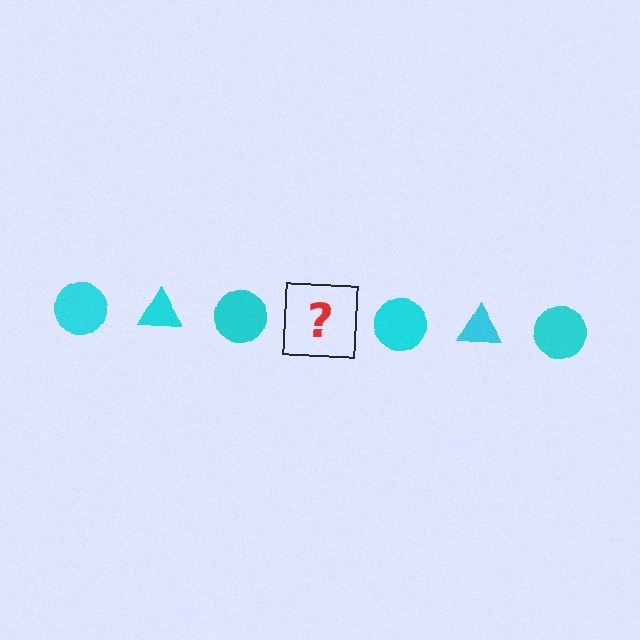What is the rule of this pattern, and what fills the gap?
The rule is that the pattern cycles through circle, triangle shapes in cyan. The gap should be filled with a cyan triangle.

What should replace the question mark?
The question mark should be replaced with a cyan triangle.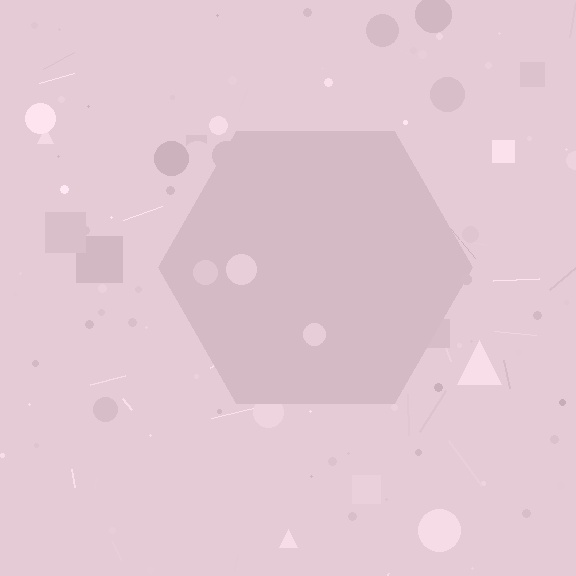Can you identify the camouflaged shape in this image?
The camouflaged shape is a hexagon.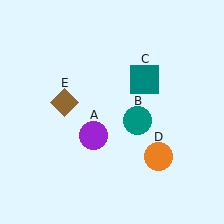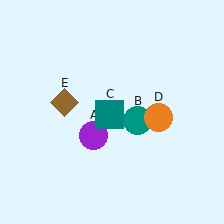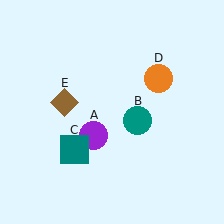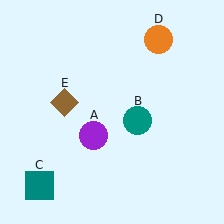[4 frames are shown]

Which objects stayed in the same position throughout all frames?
Purple circle (object A) and teal circle (object B) and brown diamond (object E) remained stationary.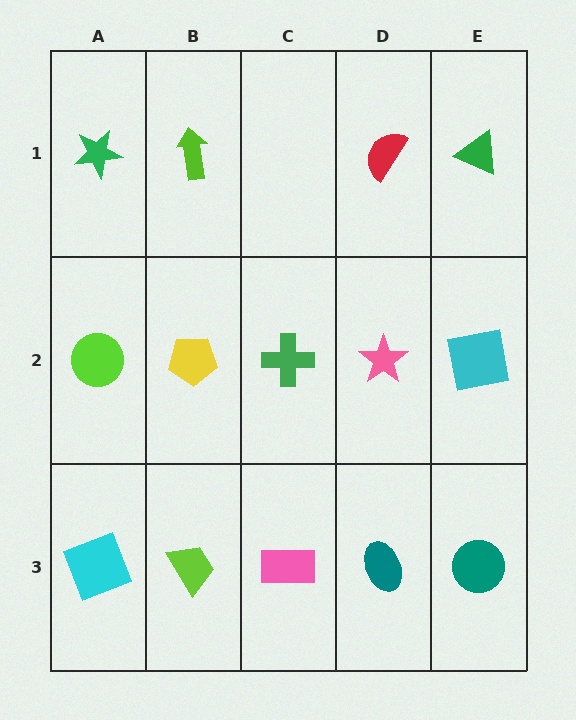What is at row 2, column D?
A pink star.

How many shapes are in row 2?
5 shapes.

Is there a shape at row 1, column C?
No, that cell is empty.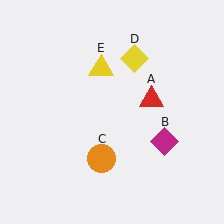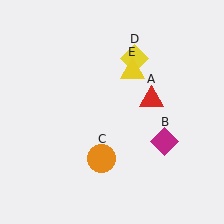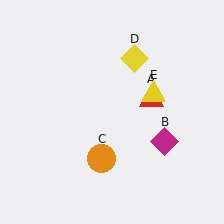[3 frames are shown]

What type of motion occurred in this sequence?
The yellow triangle (object E) rotated clockwise around the center of the scene.